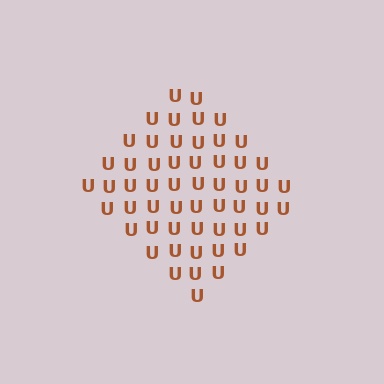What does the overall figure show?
The overall figure shows a diamond.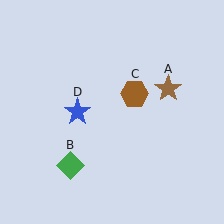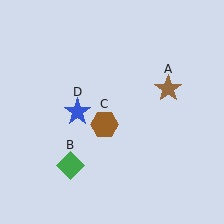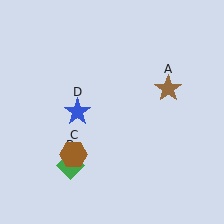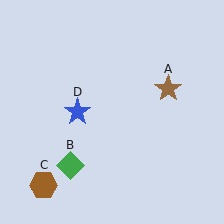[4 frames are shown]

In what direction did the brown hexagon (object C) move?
The brown hexagon (object C) moved down and to the left.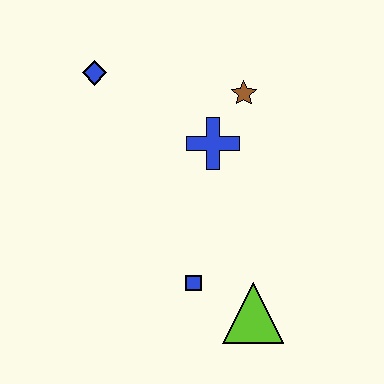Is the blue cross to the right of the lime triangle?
No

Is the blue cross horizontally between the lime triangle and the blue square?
Yes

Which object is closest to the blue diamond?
The blue cross is closest to the blue diamond.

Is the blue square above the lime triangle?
Yes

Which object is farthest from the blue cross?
The lime triangle is farthest from the blue cross.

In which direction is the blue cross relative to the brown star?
The blue cross is below the brown star.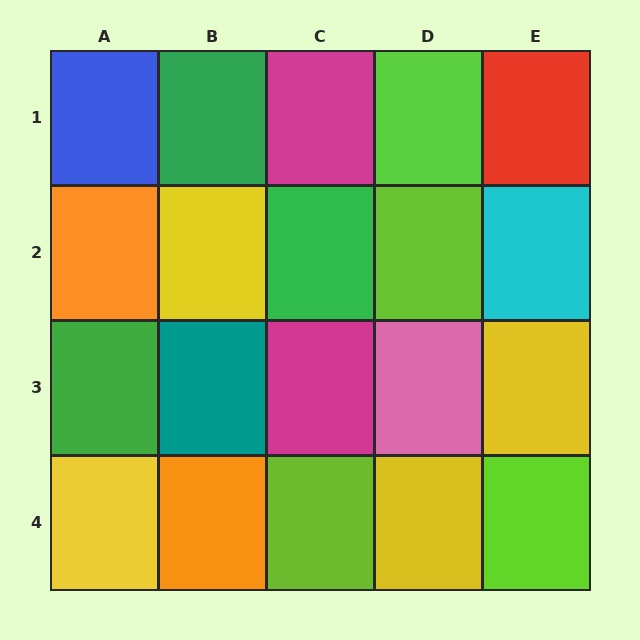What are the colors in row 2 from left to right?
Orange, yellow, green, lime, cyan.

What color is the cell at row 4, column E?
Lime.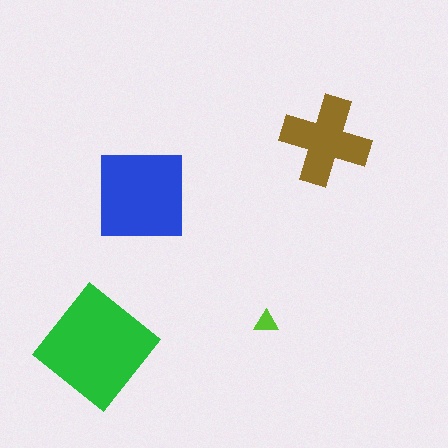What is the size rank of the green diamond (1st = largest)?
1st.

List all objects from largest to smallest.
The green diamond, the blue square, the brown cross, the lime triangle.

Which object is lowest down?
The green diamond is bottommost.